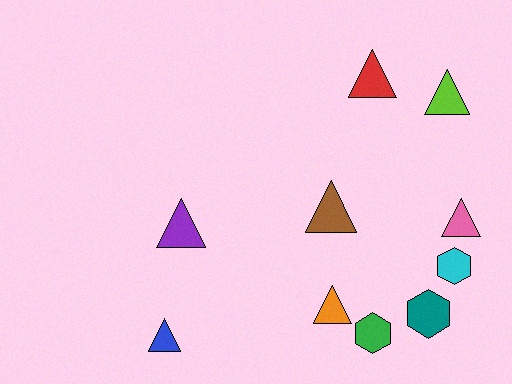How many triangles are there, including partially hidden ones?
There are 7 triangles.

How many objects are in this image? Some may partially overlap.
There are 10 objects.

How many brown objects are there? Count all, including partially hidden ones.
There is 1 brown object.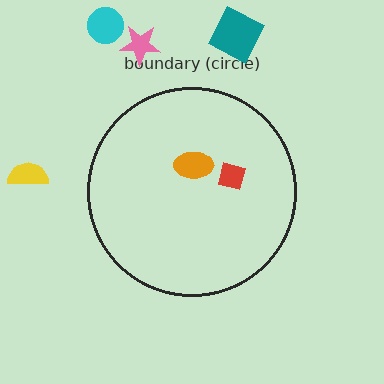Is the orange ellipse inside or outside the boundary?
Inside.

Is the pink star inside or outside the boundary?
Outside.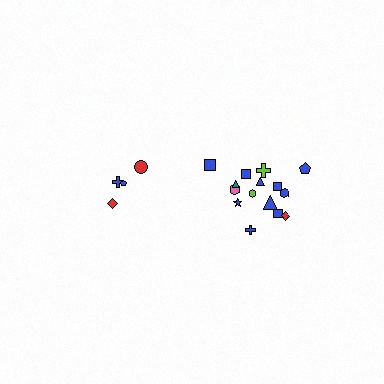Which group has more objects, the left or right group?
The right group.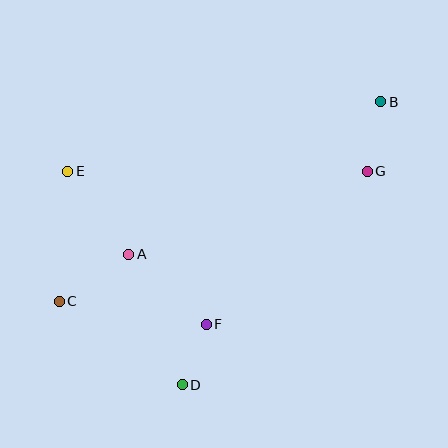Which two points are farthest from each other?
Points B and C are farthest from each other.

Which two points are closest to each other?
Points D and F are closest to each other.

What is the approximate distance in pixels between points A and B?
The distance between A and B is approximately 294 pixels.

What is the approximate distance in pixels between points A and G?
The distance between A and G is approximately 252 pixels.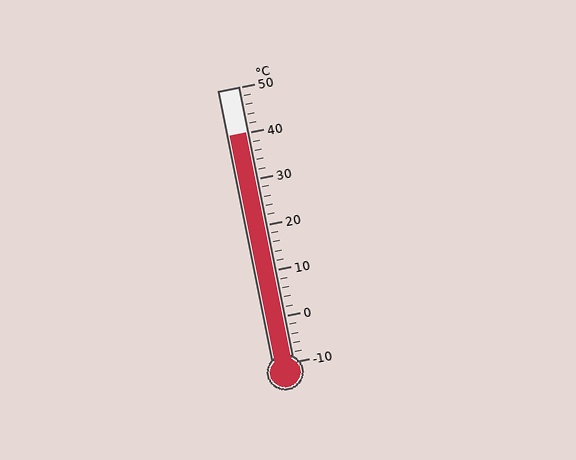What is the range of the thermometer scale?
The thermometer scale ranges from -10°C to 50°C.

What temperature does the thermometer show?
The thermometer shows approximately 40°C.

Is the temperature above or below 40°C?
The temperature is at 40°C.